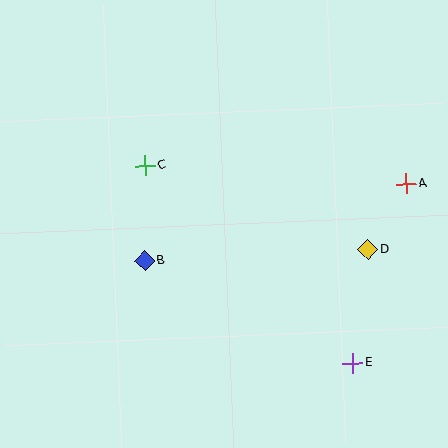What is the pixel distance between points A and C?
The distance between A and C is 261 pixels.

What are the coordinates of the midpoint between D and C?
The midpoint between D and C is at (257, 208).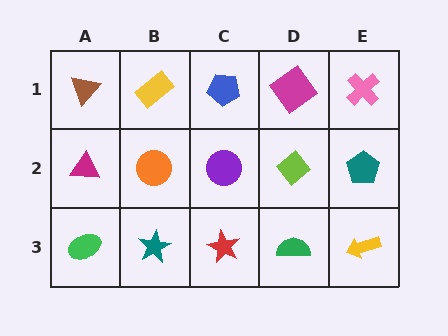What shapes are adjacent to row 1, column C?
A purple circle (row 2, column C), a yellow rectangle (row 1, column B), a magenta diamond (row 1, column D).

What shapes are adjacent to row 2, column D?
A magenta diamond (row 1, column D), a green semicircle (row 3, column D), a purple circle (row 2, column C), a teal pentagon (row 2, column E).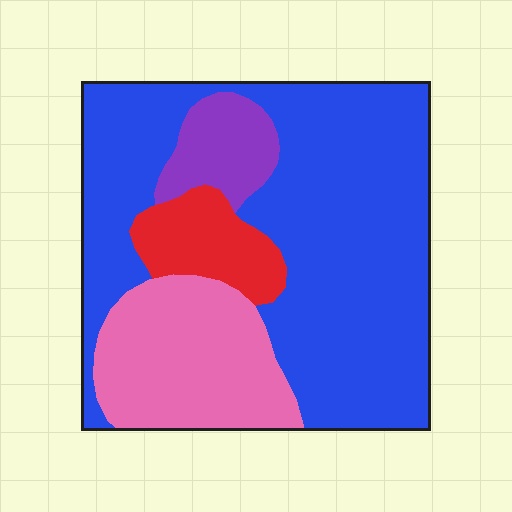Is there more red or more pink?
Pink.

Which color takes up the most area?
Blue, at roughly 60%.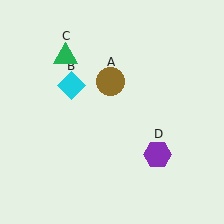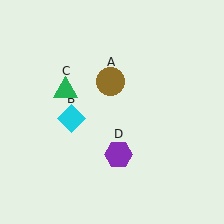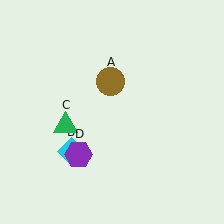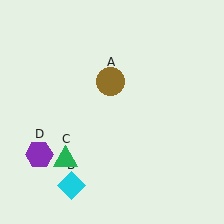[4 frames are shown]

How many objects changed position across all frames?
3 objects changed position: cyan diamond (object B), green triangle (object C), purple hexagon (object D).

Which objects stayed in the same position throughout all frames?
Brown circle (object A) remained stationary.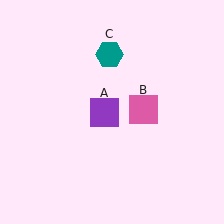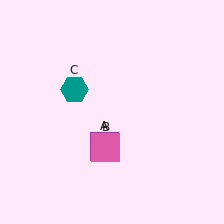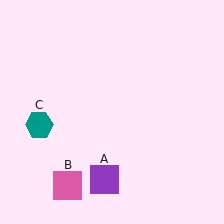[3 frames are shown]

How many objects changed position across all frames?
3 objects changed position: purple square (object A), pink square (object B), teal hexagon (object C).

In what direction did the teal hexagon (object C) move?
The teal hexagon (object C) moved down and to the left.